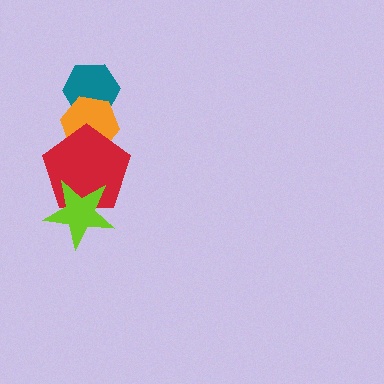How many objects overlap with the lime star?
1 object overlaps with the lime star.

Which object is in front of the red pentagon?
The lime star is in front of the red pentagon.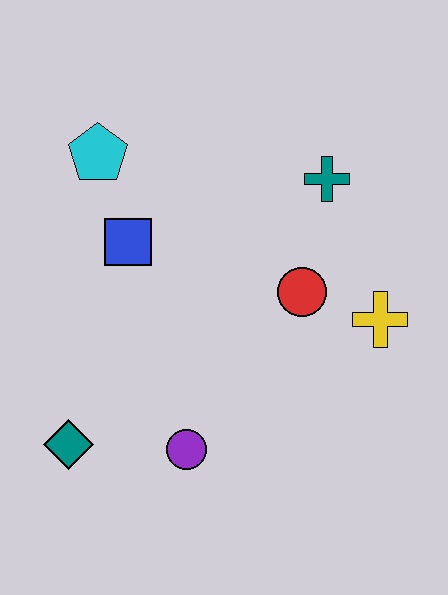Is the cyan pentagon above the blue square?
Yes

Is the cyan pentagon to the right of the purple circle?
No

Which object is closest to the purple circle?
The teal diamond is closest to the purple circle.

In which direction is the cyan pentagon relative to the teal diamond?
The cyan pentagon is above the teal diamond.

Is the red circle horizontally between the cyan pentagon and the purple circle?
No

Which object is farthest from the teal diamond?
The teal cross is farthest from the teal diamond.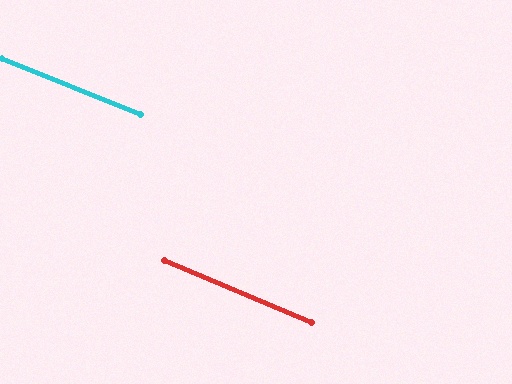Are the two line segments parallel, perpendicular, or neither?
Parallel — their directions differ by only 1.1°.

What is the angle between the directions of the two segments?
Approximately 1 degree.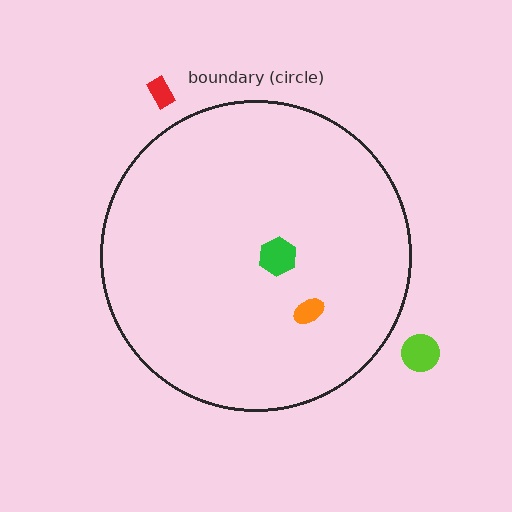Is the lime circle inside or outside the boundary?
Outside.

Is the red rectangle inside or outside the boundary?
Outside.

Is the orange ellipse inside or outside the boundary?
Inside.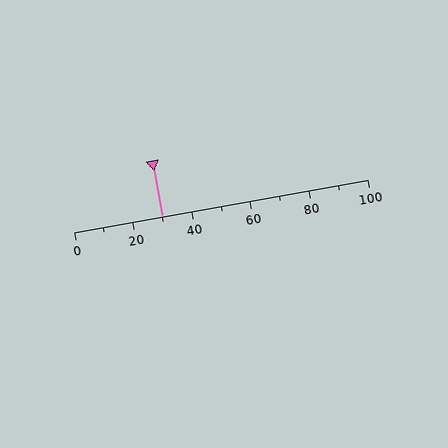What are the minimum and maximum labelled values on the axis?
The axis runs from 0 to 100.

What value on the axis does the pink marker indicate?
The marker indicates approximately 30.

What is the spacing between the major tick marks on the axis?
The major ticks are spaced 20 apart.